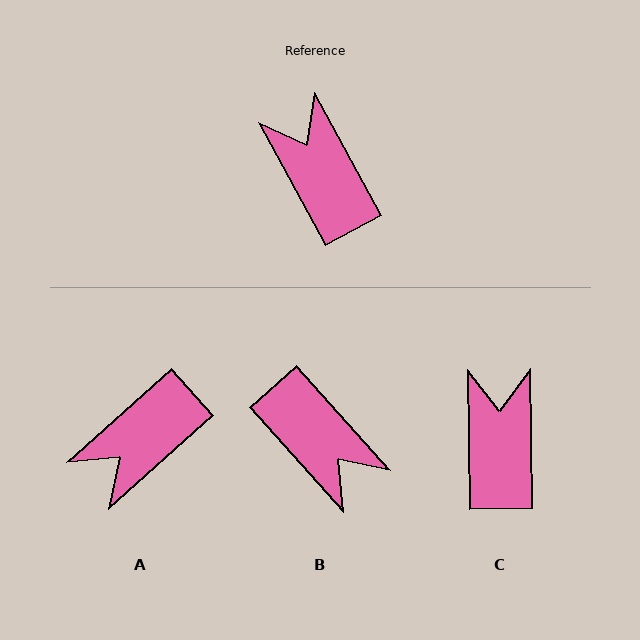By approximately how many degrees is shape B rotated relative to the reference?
Approximately 167 degrees clockwise.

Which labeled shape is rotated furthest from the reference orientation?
B, about 167 degrees away.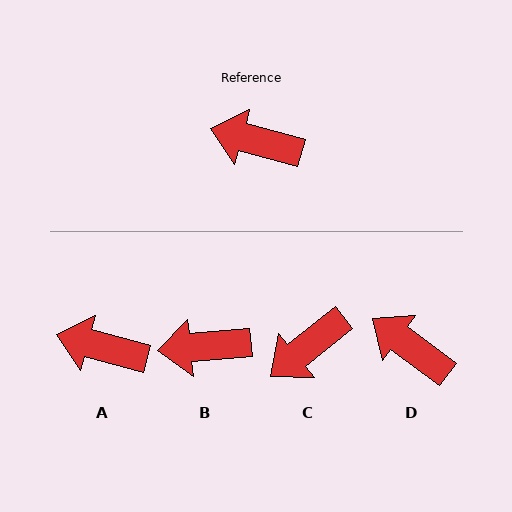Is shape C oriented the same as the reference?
No, it is off by about 54 degrees.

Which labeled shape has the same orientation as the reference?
A.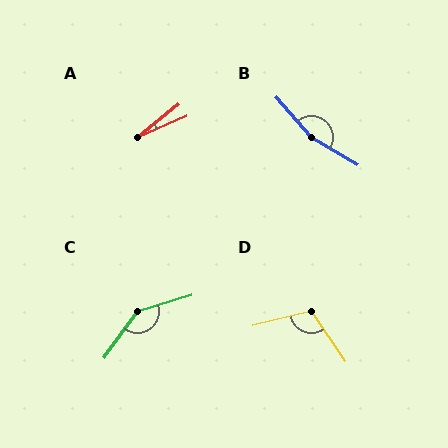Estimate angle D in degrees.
Approximately 110 degrees.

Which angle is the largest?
B, at approximately 162 degrees.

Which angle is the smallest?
A, at approximately 15 degrees.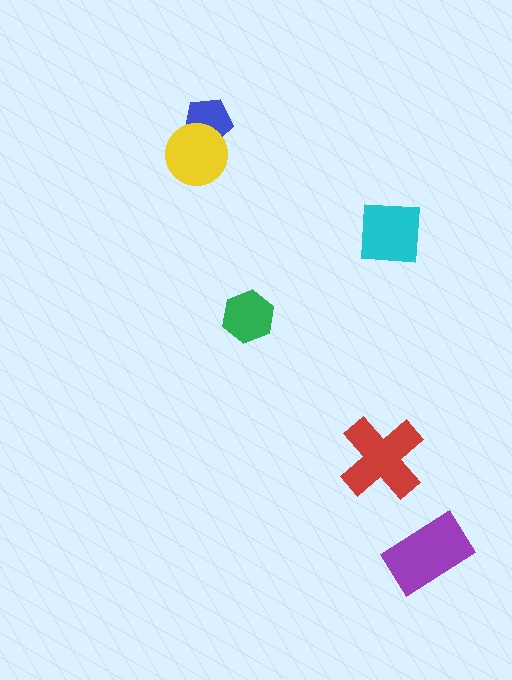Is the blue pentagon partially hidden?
Yes, it is partially covered by another shape.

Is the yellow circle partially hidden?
No, no other shape covers it.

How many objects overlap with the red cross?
0 objects overlap with the red cross.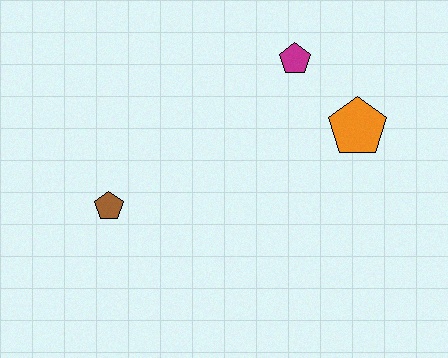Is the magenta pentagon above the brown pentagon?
Yes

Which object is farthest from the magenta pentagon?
The brown pentagon is farthest from the magenta pentagon.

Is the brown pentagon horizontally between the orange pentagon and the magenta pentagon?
No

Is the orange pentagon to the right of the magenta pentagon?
Yes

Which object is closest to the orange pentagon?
The magenta pentagon is closest to the orange pentagon.